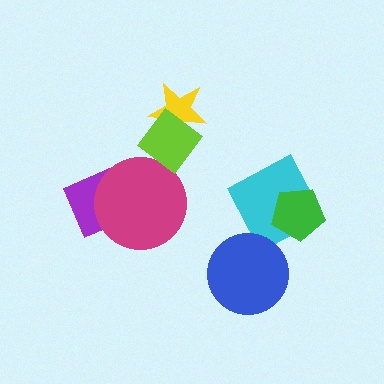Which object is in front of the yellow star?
The lime diamond is in front of the yellow star.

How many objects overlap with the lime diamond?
2 objects overlap with the lime diamond.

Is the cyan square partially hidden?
Yes, it is partially covered by another shape.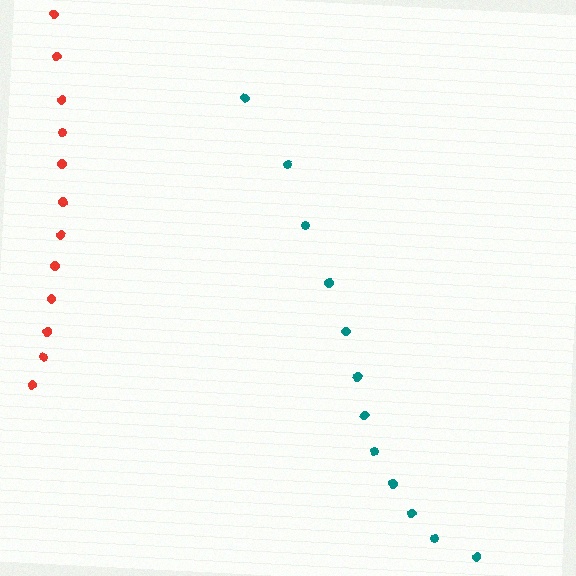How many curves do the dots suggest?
There are 2 distinct paths.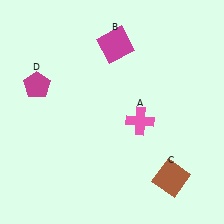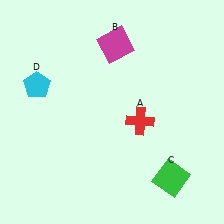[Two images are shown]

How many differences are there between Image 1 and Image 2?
There are 3 differences between the two images.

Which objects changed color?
A changed from pink to red. C changed from brown to green. D changed from magenta to cyan.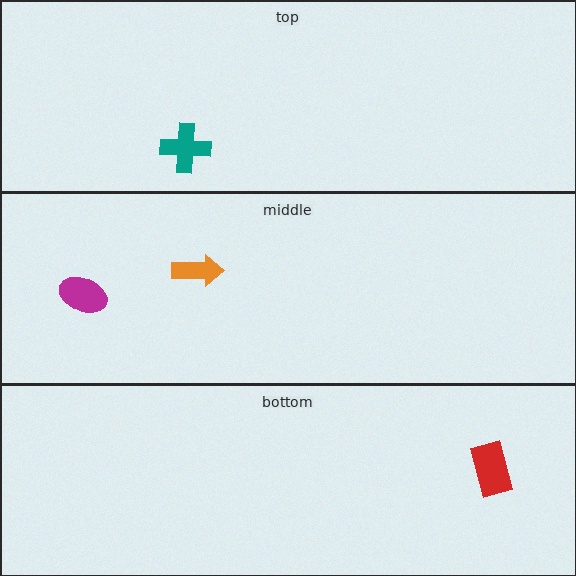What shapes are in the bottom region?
The red rectangle.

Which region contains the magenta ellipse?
The middle region.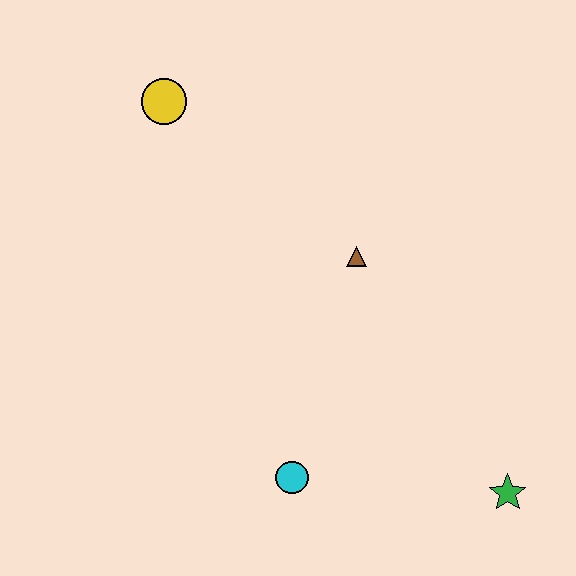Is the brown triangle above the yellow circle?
No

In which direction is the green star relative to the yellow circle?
The green star is below the yellow circle.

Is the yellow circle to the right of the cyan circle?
No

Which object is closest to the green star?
The cyan circle is closest to the green star.